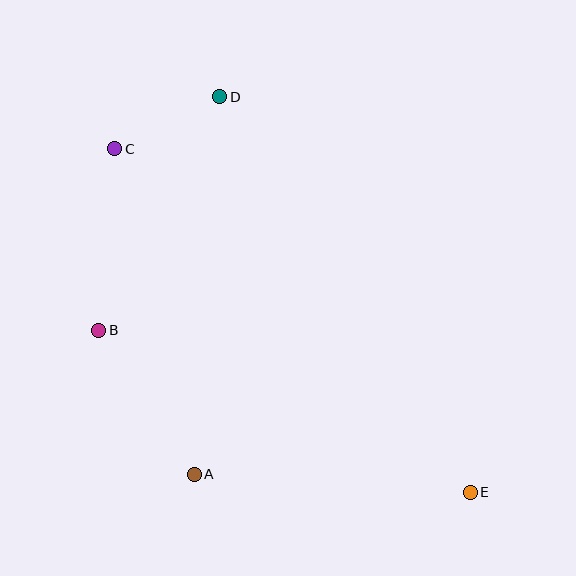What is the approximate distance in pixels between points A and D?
The distance between A and D is approximately 379 pixels.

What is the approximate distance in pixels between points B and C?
The distance between B and C is approximately 182 pixels.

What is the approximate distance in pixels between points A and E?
The distance between A and E is approximately 277 pixels.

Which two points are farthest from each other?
Points C and E are farthest from each other.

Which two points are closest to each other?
Points C and D are closest to each other.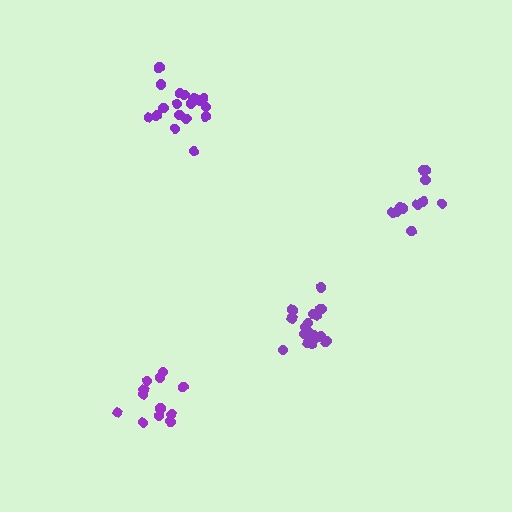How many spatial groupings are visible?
There are 4 spatial groupings.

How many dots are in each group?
Group 1: 18 dots, Group 2: 12 dots, Group 3: 18 dots, Group 4: 12 dots (60 total).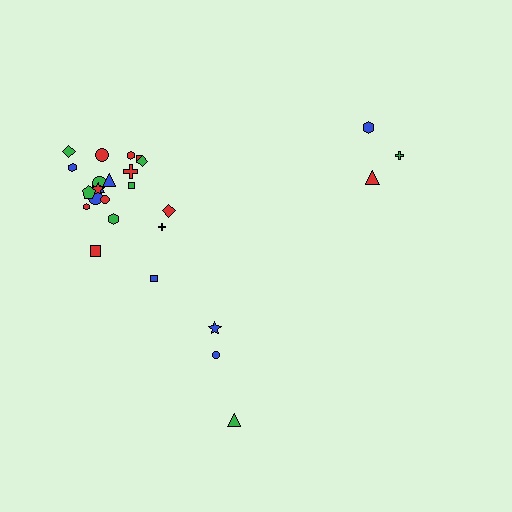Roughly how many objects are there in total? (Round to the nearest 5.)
Roughly 30 objects in total.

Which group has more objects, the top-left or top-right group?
The top-left group.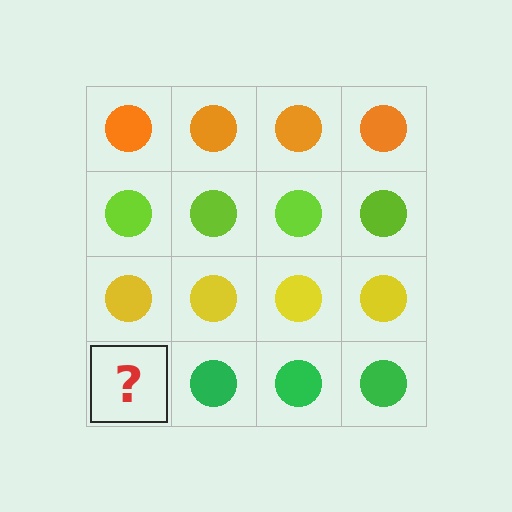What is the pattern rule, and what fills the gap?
The rule is that each row has a consistent color. The gap should be filled with a green circle.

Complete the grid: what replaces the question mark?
The question mark should be replaced with a green circle.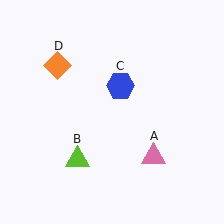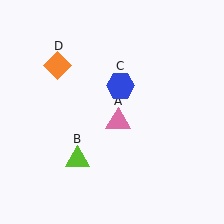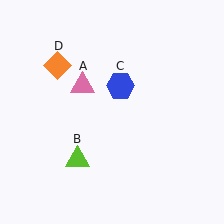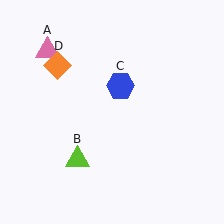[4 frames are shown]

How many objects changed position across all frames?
1 object changed position: pink triangle (object A).